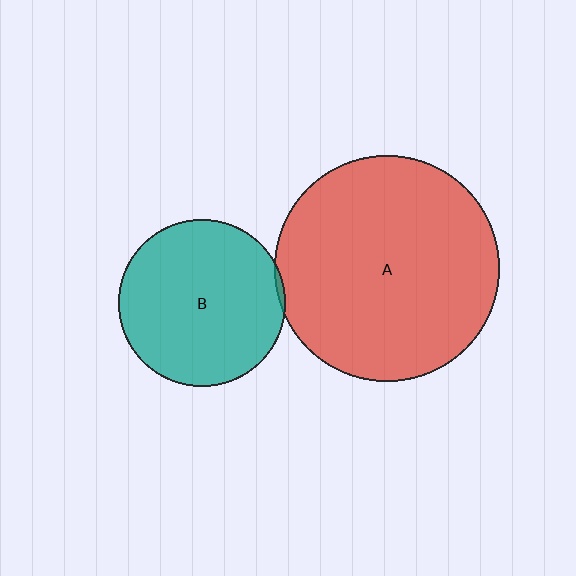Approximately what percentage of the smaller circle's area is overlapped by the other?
Approximately 5%.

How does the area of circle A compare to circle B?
Approximately 1.8 times.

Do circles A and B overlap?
Yes.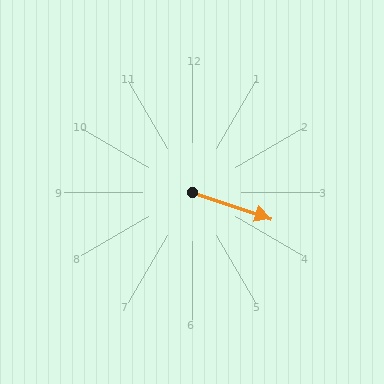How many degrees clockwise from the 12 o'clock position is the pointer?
Approximately 109 degrees.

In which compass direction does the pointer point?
East.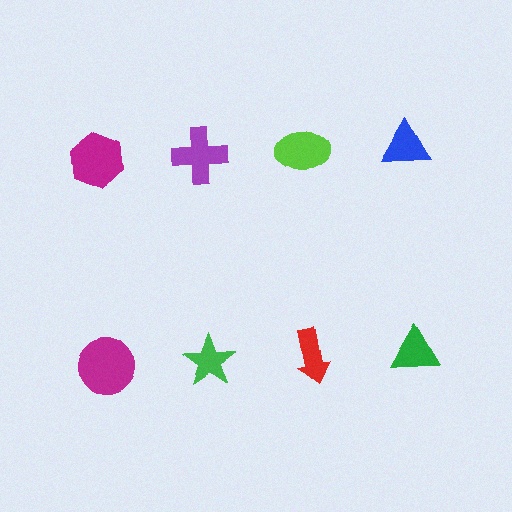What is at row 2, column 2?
A green star.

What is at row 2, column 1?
A magenta circle.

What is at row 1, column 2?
A purple cross.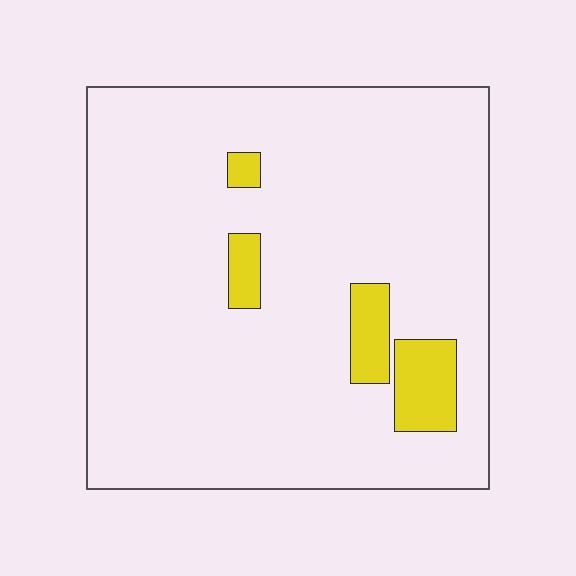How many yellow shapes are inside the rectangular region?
4.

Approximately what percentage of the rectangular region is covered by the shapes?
Approximately 10%.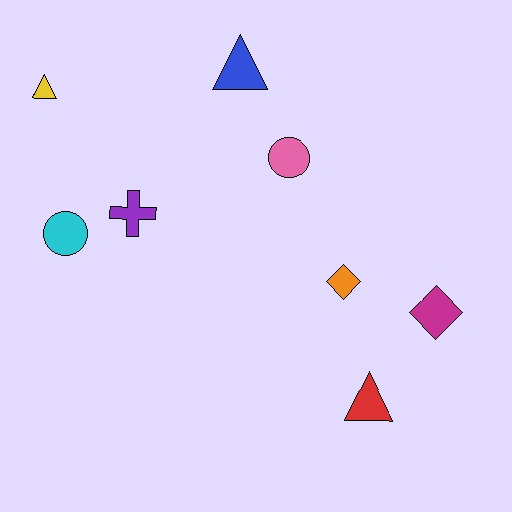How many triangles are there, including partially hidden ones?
There are 3 triangles.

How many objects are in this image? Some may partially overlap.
There are 8 objects.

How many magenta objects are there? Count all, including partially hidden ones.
There is 1 magenta object.